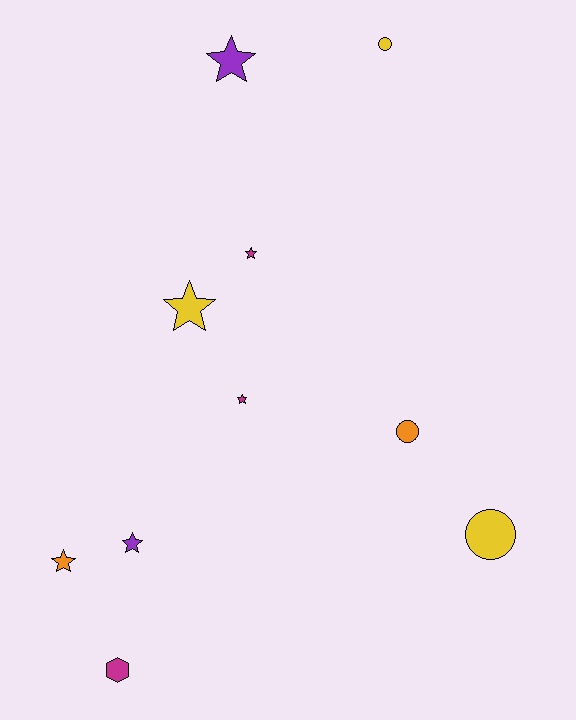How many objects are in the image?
There are 10 objects.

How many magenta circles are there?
There are no magenta circles.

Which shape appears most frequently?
Star, with 6 objects.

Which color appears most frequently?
Yellow, with 3 objects.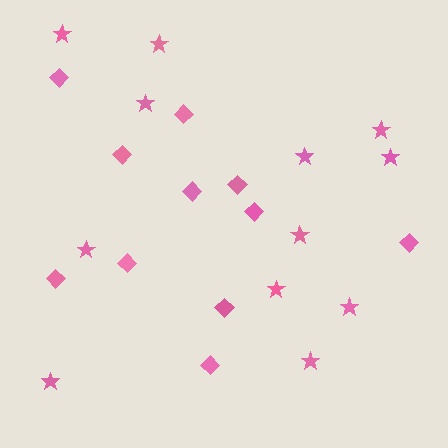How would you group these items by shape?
There are 2 groups: one group of diamonds (11) and one group of stars (12).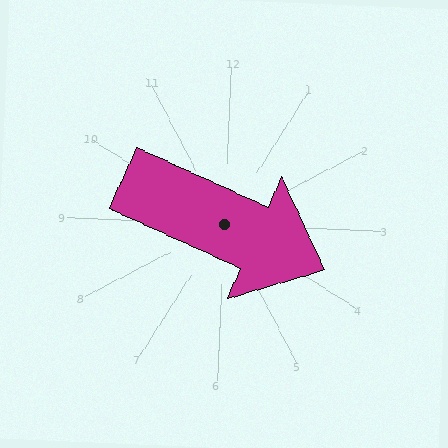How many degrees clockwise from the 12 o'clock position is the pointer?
Approximately 112 degrees.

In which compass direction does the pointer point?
East.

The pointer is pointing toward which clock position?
Roughly 4 o'clock.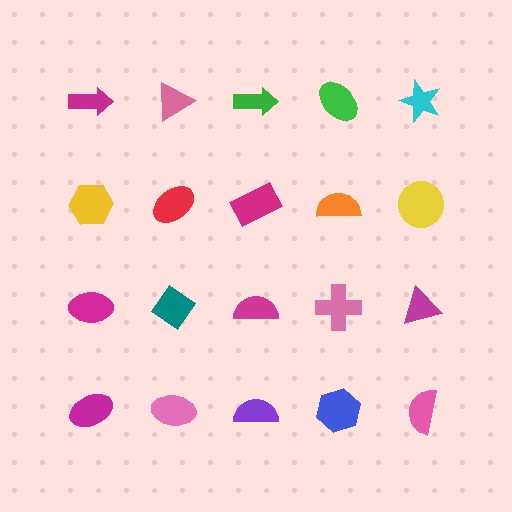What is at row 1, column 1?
A magenta arrow.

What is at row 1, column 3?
A green arrow.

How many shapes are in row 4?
5 shapes.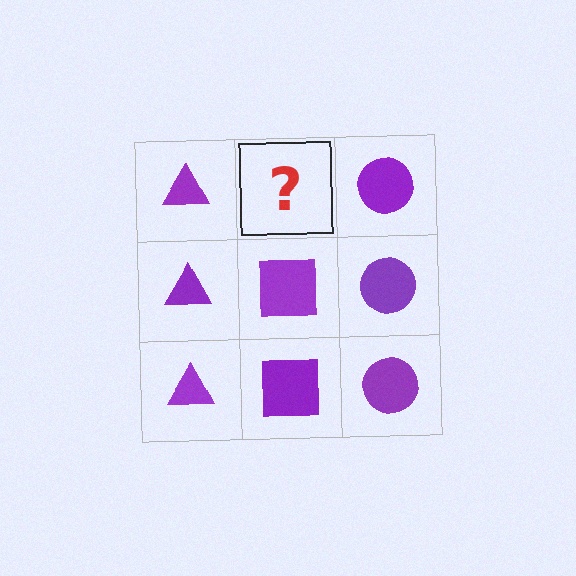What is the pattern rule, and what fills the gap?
The rule is that each column has a consistent shape. The gap should be filled with a purple square.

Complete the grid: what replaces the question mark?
The question mark should be replaced with a purple square.